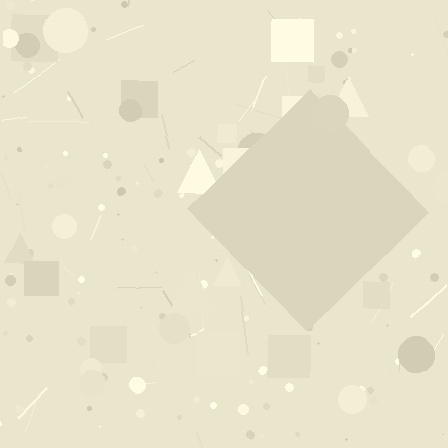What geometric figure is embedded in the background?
A diamond is embedded in the background.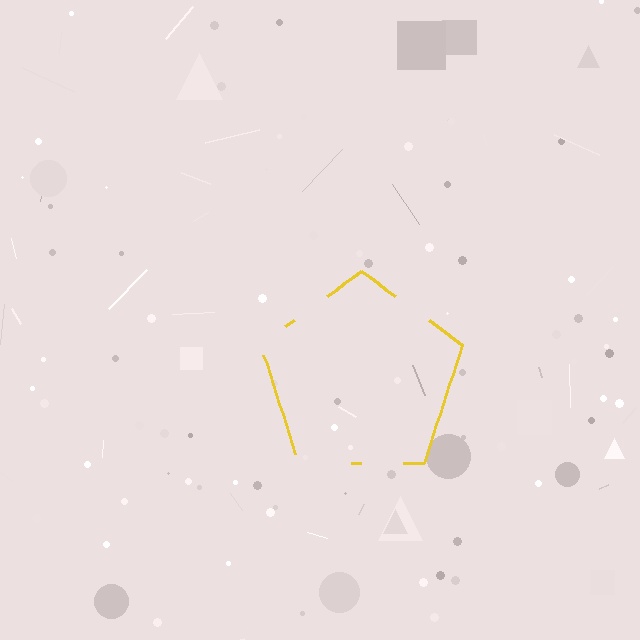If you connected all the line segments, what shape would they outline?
They would outline a pentagon.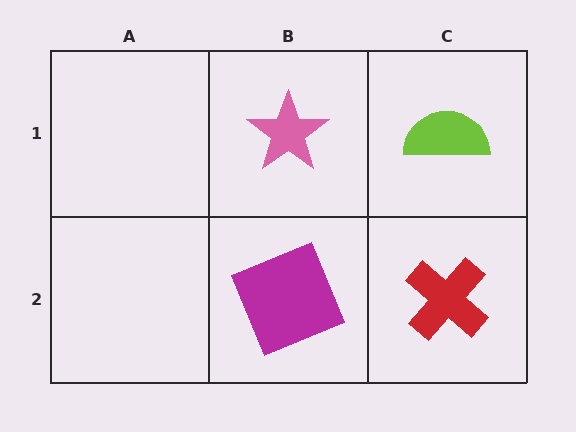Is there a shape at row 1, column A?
No, that cell is empty.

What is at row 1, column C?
A lime semicircle.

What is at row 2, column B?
A magenta square.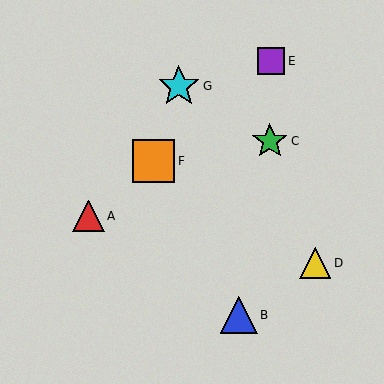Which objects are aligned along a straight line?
Objects A, E, F are aligned along a straight line.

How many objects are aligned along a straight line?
3 objects (A, E, F) are aligned along a straight line.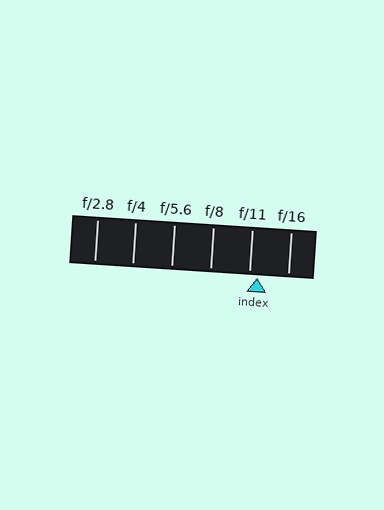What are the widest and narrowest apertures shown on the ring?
The widest aperture shown is f/2.8 and the narrowest is f/16.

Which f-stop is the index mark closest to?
The index mark is closest to f/11.